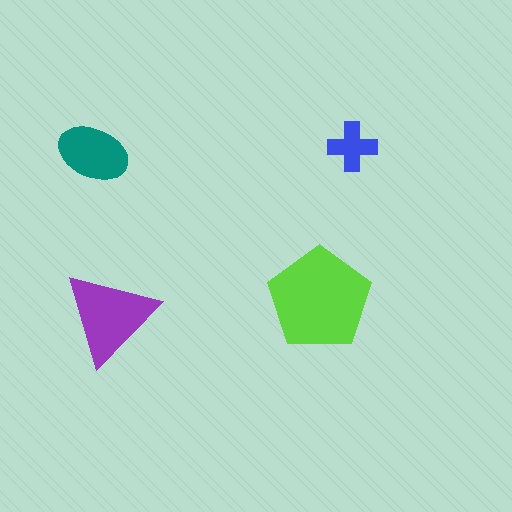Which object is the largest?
The lime pentagon.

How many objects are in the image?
There are 4 objects in the image.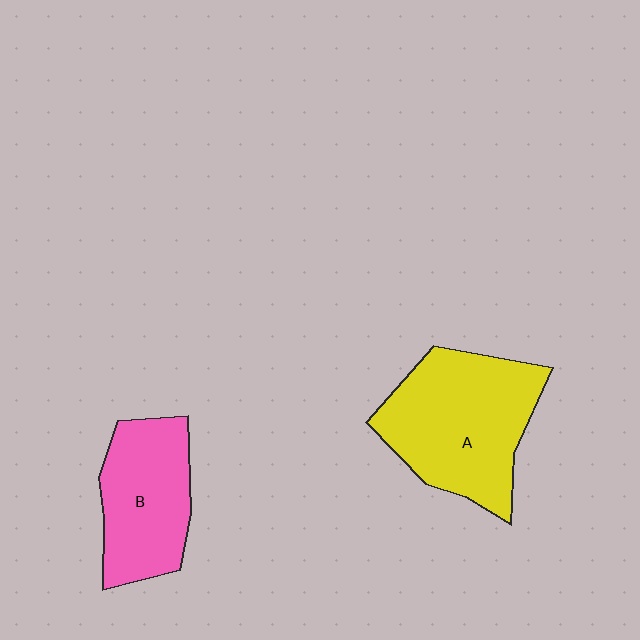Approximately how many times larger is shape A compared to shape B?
Approximately 1.4 times.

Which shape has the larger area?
Shape A (yellow).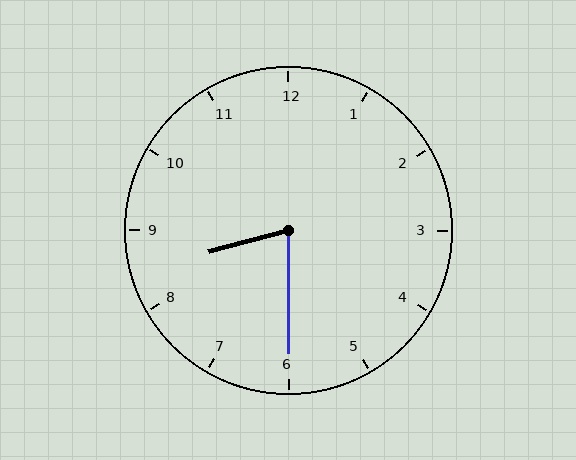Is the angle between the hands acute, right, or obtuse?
It is acute.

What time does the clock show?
8:30.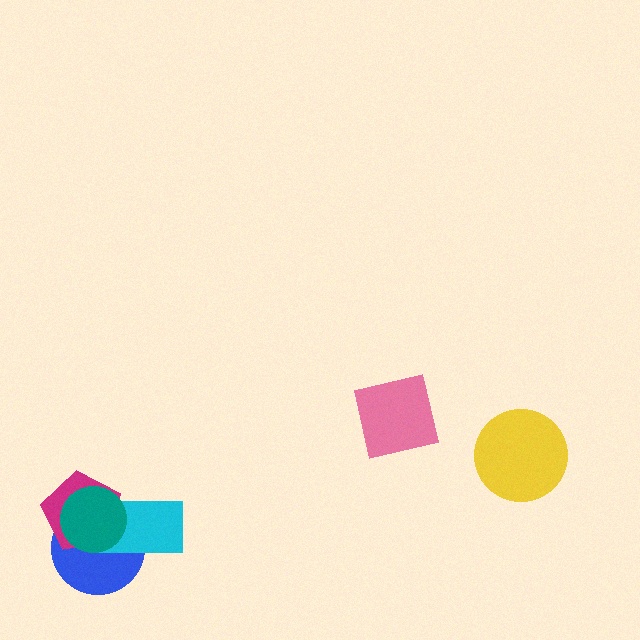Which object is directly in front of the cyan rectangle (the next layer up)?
The magenta pentagon is directly in front of the cyan rectangle.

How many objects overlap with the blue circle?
3 objects overlap with the blue circle.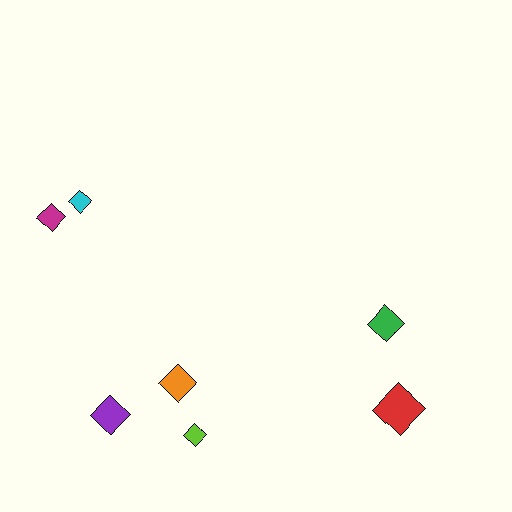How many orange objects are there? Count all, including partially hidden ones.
There is 1 orange object.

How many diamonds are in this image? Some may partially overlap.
There are 7 diamonds.